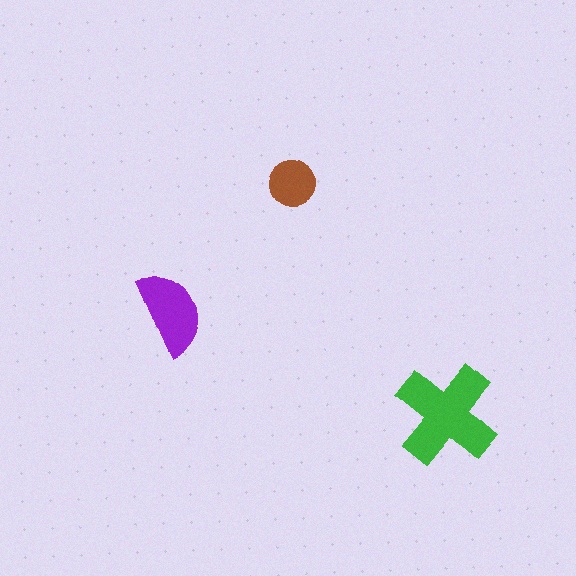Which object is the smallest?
The brown circle.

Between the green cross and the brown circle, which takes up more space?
The green cross.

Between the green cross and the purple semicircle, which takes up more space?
The green cross.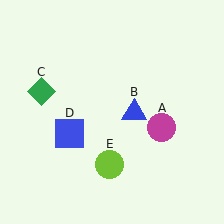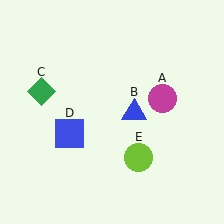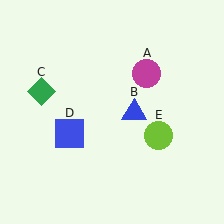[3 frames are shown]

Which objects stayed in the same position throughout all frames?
Blue triangle (object B) and green diamond (object C) and blue square (object D) remained stationary.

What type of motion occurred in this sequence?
The magenta circle (object A), lime circle (object E) rotated counterclockwise around the center of the scene.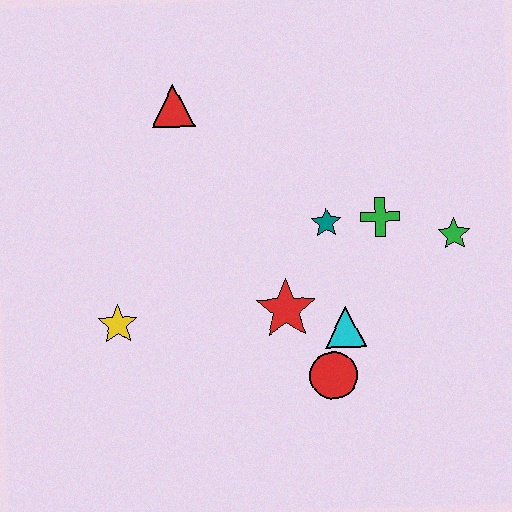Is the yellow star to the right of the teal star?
No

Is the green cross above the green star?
Yes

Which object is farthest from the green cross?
The yellow star is farthest from the green cross.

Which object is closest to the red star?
The cyan triangle is closest to the red star.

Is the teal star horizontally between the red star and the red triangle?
No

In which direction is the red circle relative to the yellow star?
The red circle is to the right of the yellow star.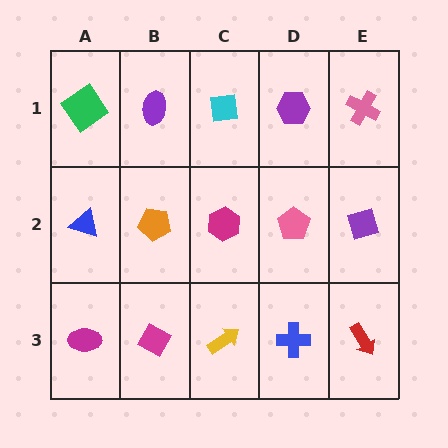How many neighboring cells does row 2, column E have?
3.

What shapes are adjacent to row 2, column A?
A green diamond (row 1, column A), a magenta ellipse (row 3, column A), an orange pentagon (row 2, column B).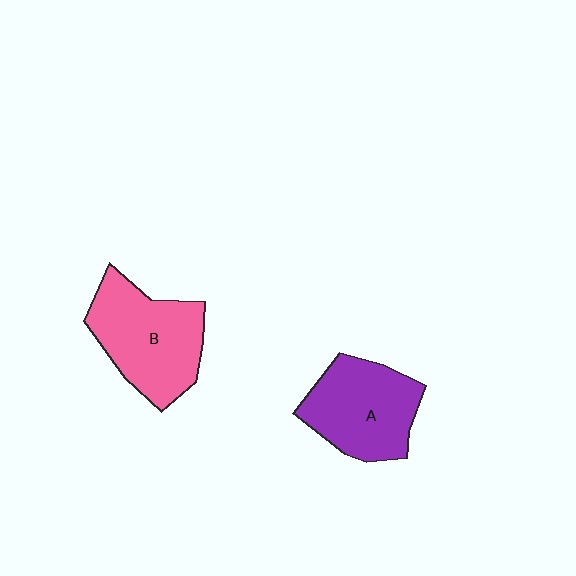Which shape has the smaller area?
Shape A (purple).